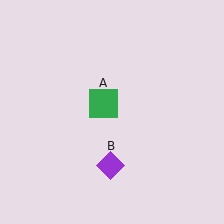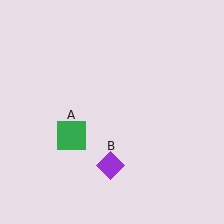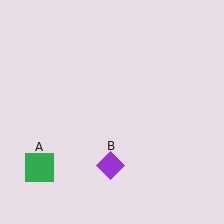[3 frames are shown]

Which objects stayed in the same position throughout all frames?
Purple diamond (object B) remained stationary.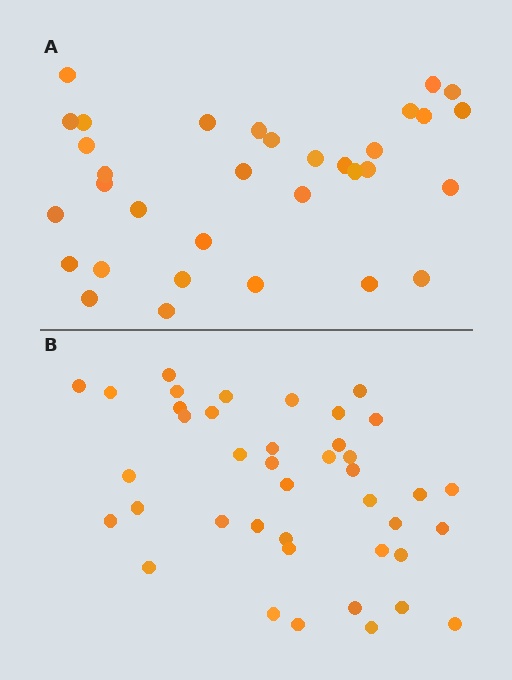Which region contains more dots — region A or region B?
Region B (the bottom region) has more dots.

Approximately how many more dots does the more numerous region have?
Region B has roughly 8 or so more dots than region A.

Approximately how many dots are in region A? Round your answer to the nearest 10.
About 30 dots. (The exact count is 33, which rounds to 30.)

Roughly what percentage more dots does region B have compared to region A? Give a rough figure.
About 25% more.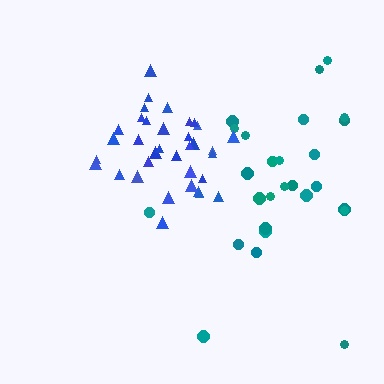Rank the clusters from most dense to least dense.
blue, teal.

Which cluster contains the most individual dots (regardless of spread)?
Blue (35).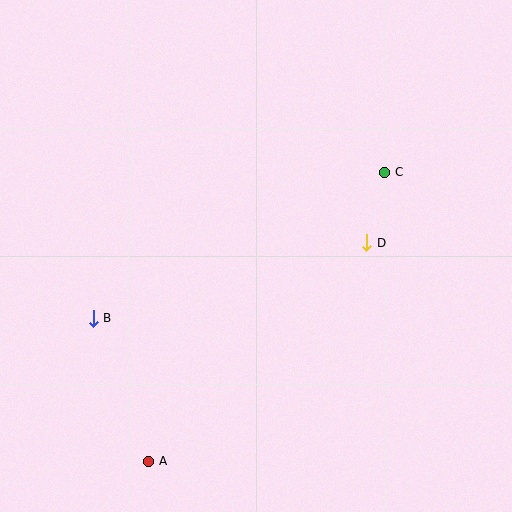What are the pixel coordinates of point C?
Point C is at (385, 172).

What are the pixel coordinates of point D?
Point D is at (367, 243).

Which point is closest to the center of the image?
Point D at (367, 243) is closest to the center.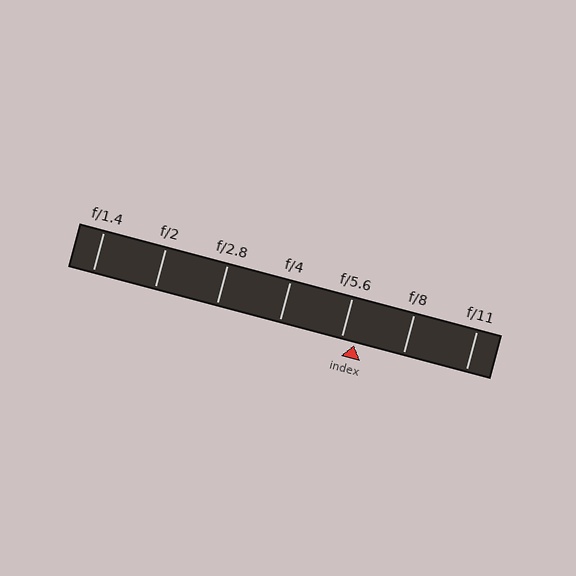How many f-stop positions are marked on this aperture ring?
There are 7 f-stop positions marked.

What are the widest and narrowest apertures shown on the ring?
The widest aperture shown is f/1.4 and the narrowest is f/11.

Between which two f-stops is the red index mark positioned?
The index mark is between f/5.6 and f/8.